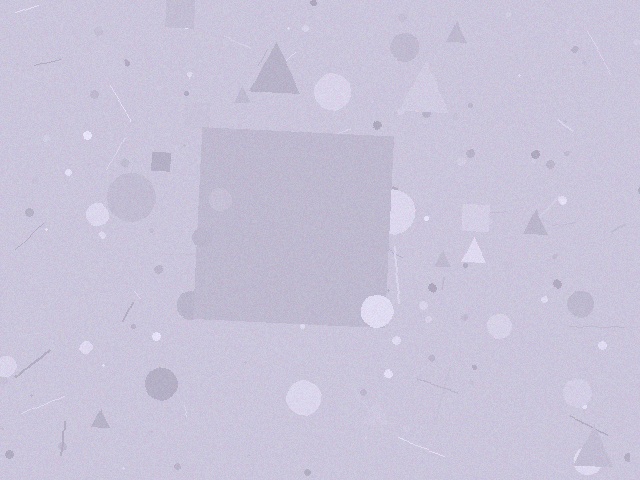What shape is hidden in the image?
A square is hidden in the image.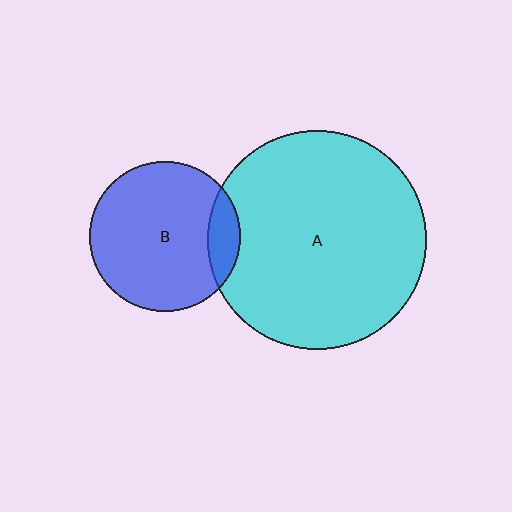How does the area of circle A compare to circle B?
Approximately 2.1 times.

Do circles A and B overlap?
Yes.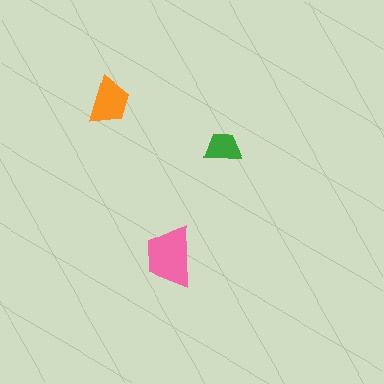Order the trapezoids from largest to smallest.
the pink one, the orange one, the green one.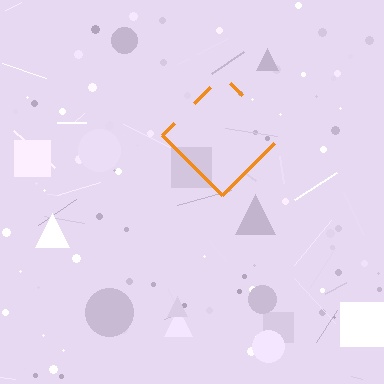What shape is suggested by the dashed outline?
The dashed outline suggests a diamond.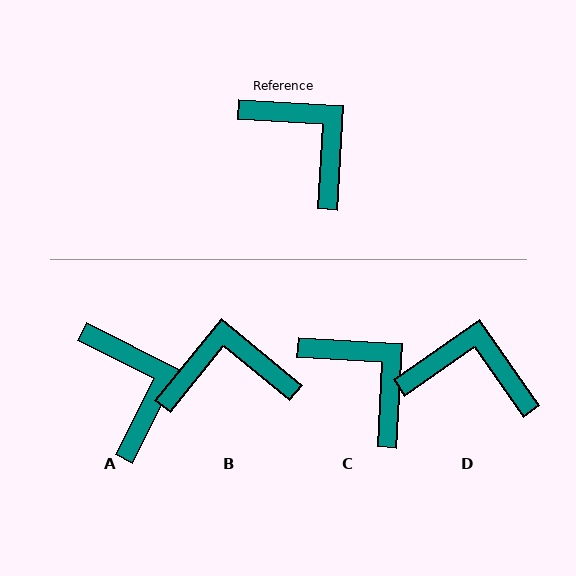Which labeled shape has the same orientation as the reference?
C.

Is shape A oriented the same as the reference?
No, it is off by about 23 degrees.